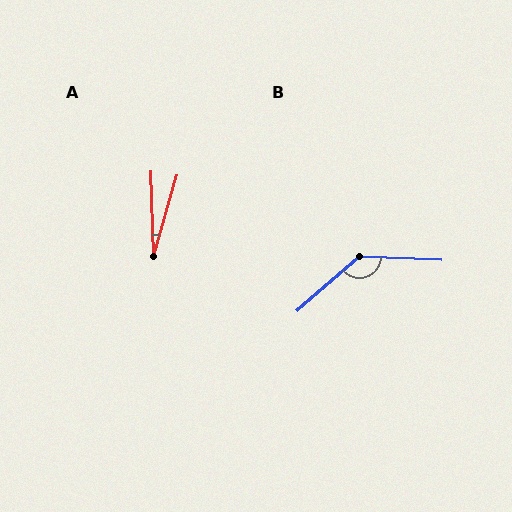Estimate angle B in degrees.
Approximately 136 degrees.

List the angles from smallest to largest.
A (17°), B (136°).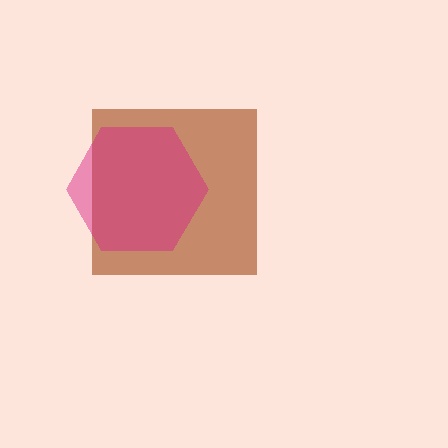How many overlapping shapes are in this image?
There are 2 overlapping shapes in the image.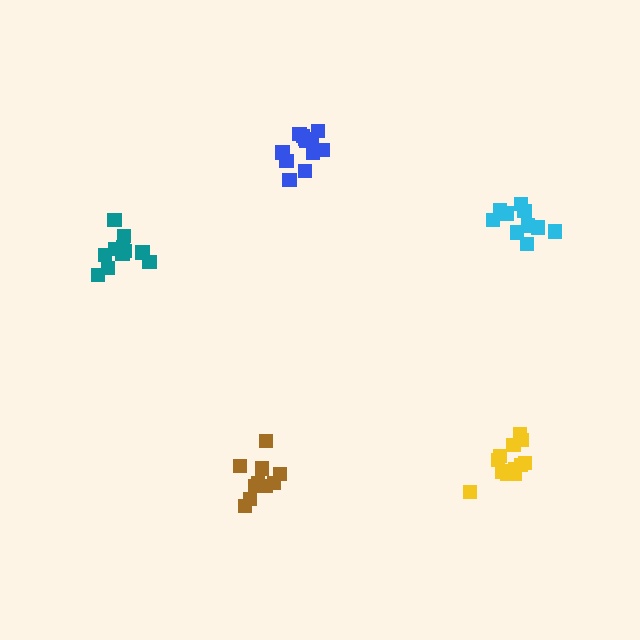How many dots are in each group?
Group 1: 10 dots, Group 2: 10 dots, Group 3: 12 dots, Group 4: 11 dots, Group 5: 12 dots (55 total).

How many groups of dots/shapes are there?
There are 5 groups.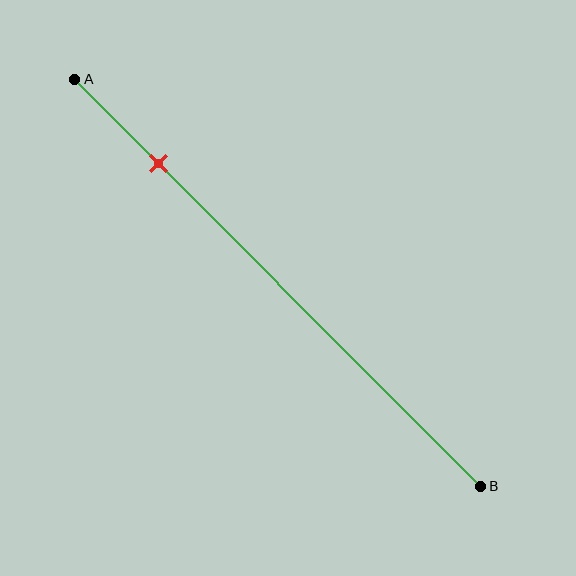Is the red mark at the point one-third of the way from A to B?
No, the mark is at about 20% from A, not at the 33% one-third point.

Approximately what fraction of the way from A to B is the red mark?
The red mark is approximately 20% of the way from A to B.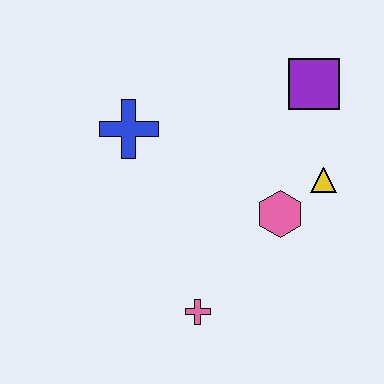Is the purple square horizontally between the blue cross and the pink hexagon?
No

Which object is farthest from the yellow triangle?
The blue cross is farthest from the yellow triangle.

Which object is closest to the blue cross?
The pink hexagon is closest to the blue cross.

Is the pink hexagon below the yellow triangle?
Yes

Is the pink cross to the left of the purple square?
Yes